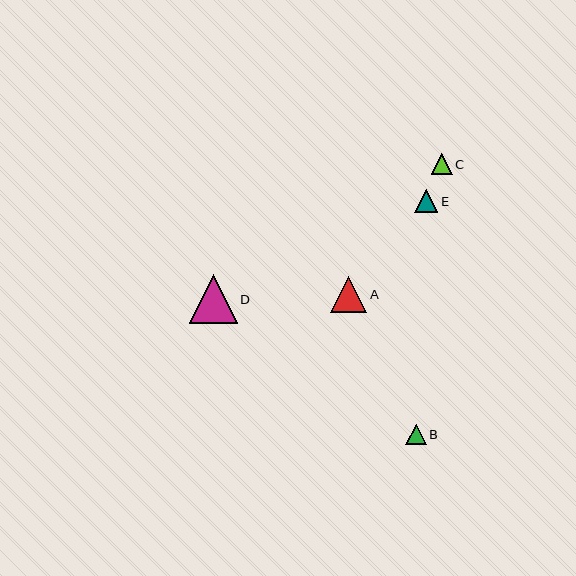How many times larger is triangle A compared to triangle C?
Triangle A is approximately 1.7 times the size of triangle C.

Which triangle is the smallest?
Triangle B is the smallest with a size of approximately 20 pixels.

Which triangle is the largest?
Triangle D is the largest with a size of approximately 48 pixels.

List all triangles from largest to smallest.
From largest to smallest: D, A, E, C, B.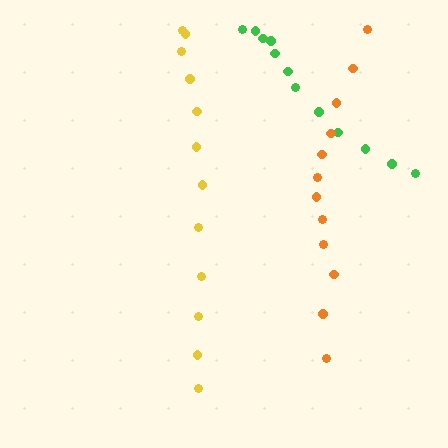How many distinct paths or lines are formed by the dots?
There are 3 distinct paths.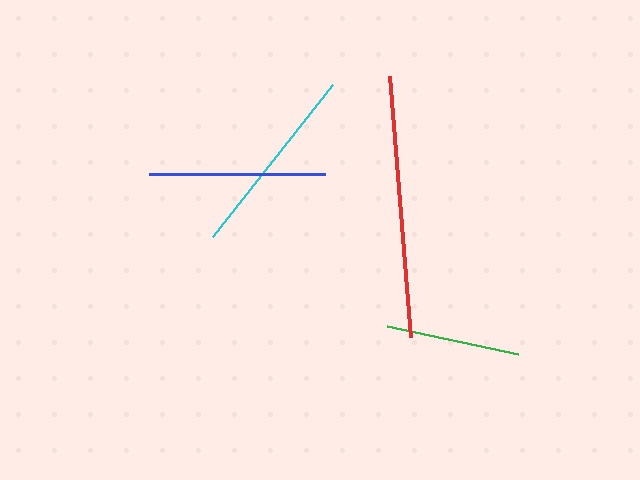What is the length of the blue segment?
The blue segment is approximately 176 pixels long.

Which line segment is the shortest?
The green line is the shortest at approximately 134 pixels.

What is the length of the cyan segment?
The cyan segment is approximately 193 pixels long.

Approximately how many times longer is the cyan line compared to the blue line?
The cyan line is approximately 1.1 times the length of the blue line.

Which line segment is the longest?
The red line is the longest at approximately 262 pixels.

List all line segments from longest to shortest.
From longest to shortest: red, cyan, blue, green.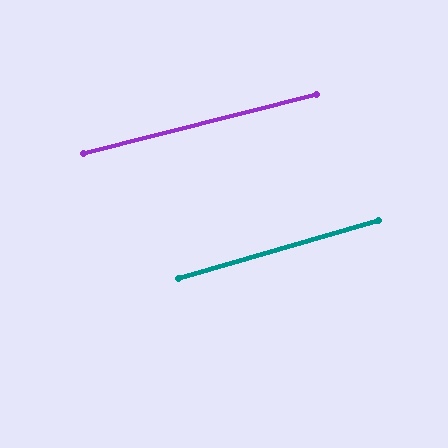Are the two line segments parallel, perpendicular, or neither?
Parallel — their directions differ by only 1.8°.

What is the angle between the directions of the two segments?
Approximately 2 degrees.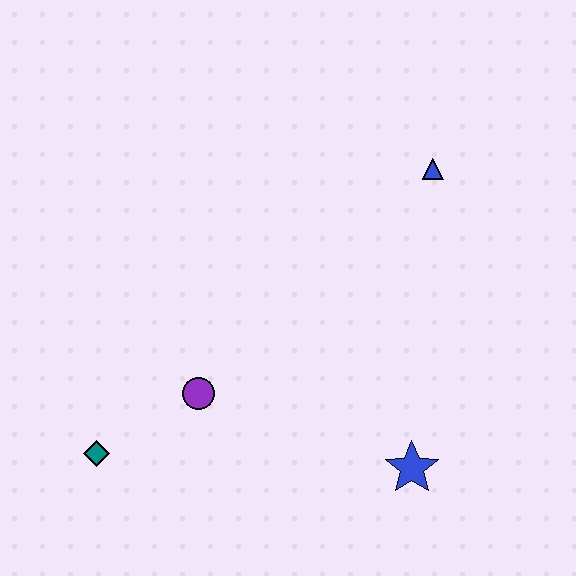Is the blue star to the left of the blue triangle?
Yes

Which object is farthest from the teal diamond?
The blue triangle is farthest from the teal diamond.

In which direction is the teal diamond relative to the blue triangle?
The teal diamond is to the left of the blue triangle.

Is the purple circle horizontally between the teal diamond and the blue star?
Yes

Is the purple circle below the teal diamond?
No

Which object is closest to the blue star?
The purple circle is closest to the blue star.